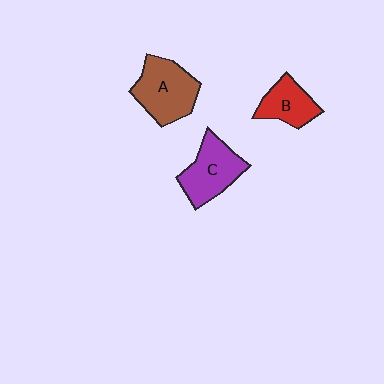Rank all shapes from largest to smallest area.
From largest to smallest: A (brown), C (purple), B (red).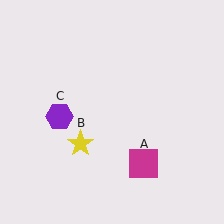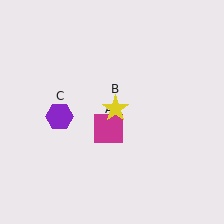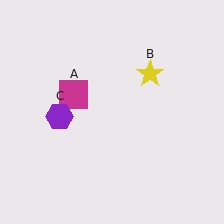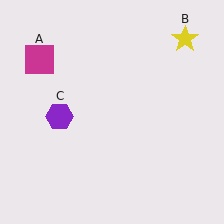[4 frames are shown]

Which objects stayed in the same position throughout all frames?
Purple hexagon (object C) remained stationary.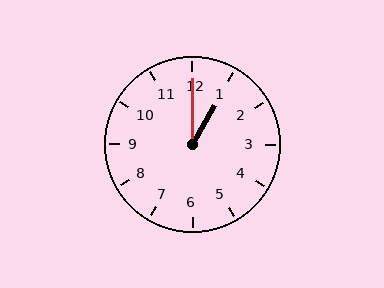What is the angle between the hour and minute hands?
Approximately 30 degrees.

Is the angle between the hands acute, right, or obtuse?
It is acute.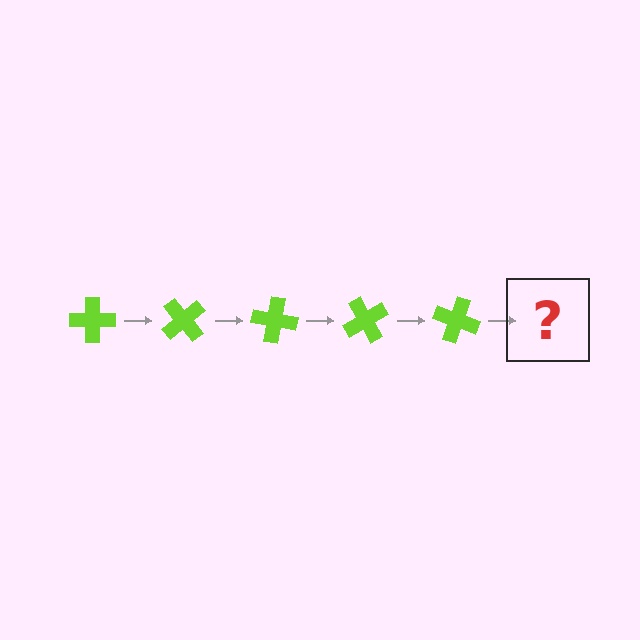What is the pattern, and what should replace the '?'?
The pattern is that the cross rotates 50 degrees each step. The '?' should be a lime cross rotated 250 degrees.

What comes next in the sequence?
The next element should be a lime cross rotated 250 degrees.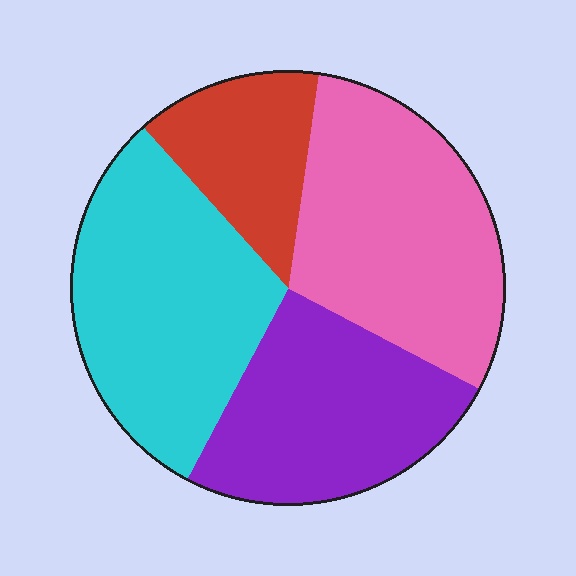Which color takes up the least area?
Red, at roughly 15%.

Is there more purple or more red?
Purple.